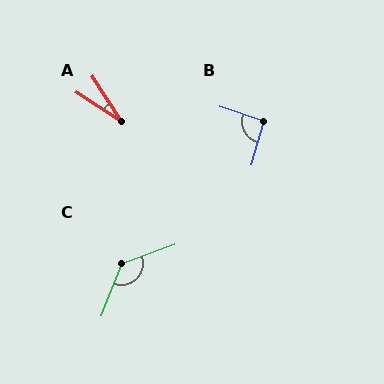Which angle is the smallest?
A, at approximately 24 degrees.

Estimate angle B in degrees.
Approximately 93 degrees.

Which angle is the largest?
C, at approximately 132 degrees.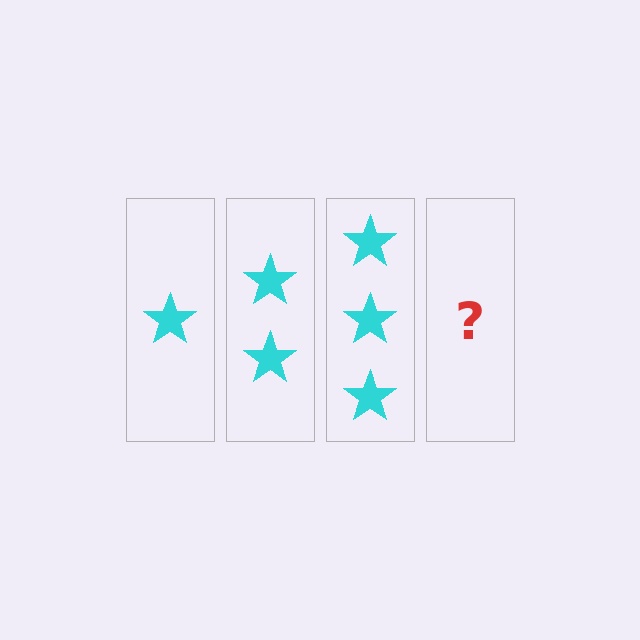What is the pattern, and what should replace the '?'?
The pattern is that each step adds one more star. The '?' should be 4 stars.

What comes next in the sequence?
The next element should be 4 stars.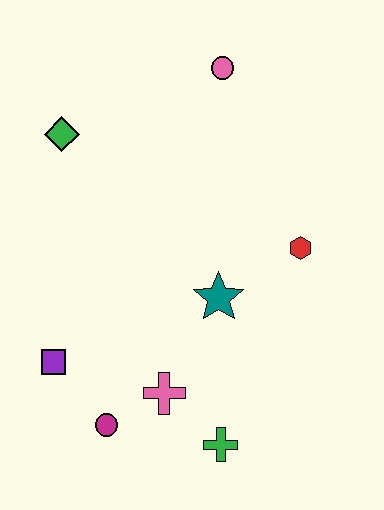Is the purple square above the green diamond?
No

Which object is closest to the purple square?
The magenta circle is closest to the purple square.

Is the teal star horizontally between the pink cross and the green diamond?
No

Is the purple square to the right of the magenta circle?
No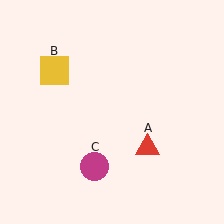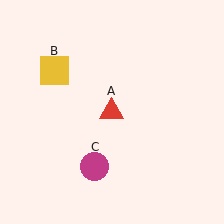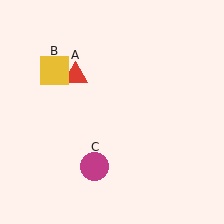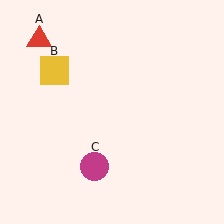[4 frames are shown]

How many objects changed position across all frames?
1 object changed position: red triangle (object A).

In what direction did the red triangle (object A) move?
The red triangle (object A) moved up and to the left.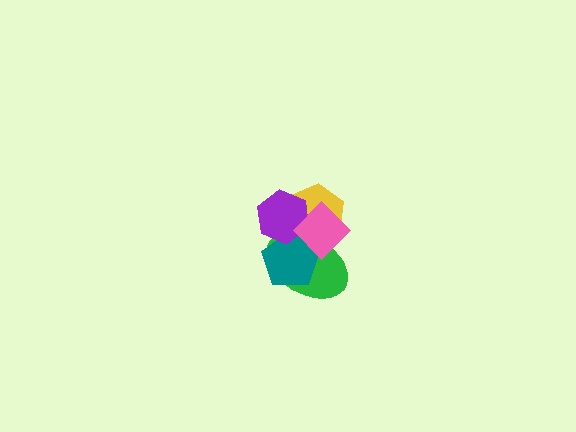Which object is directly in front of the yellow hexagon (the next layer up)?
The green ellipse is directly in front of the yellow hexagon.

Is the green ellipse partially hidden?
Yes, it is partially covered by another shape.